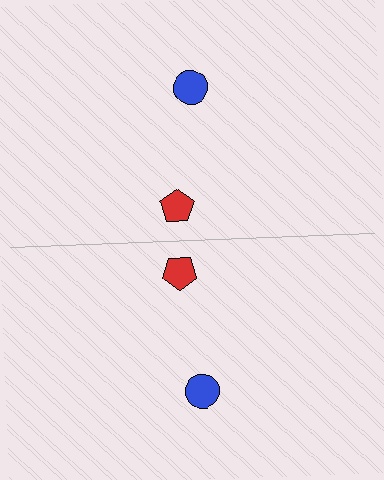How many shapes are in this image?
There are 4 shapes in this image.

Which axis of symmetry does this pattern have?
The pattern has a horizontal axis of symmetry running through the center of the image.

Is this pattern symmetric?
Yes, this pattern has bilateral (reflection) symmetry.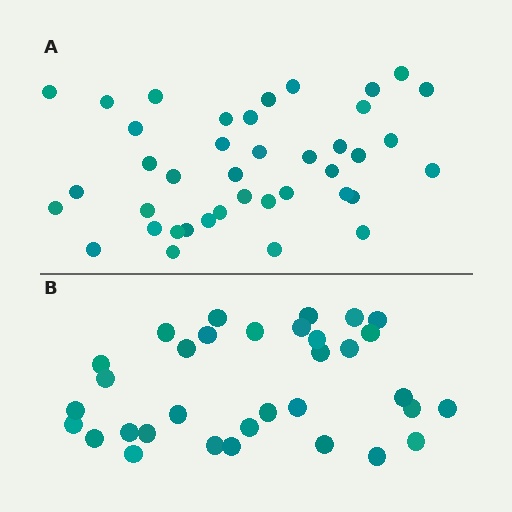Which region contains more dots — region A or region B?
Region A (the top region) has more dots.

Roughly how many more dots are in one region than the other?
Region A has roughly 8 or so more dots than region B.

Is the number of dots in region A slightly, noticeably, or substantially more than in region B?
Region A has only slightly more — the two regions are fairly close. The ratio is roughly 1.2 to 1.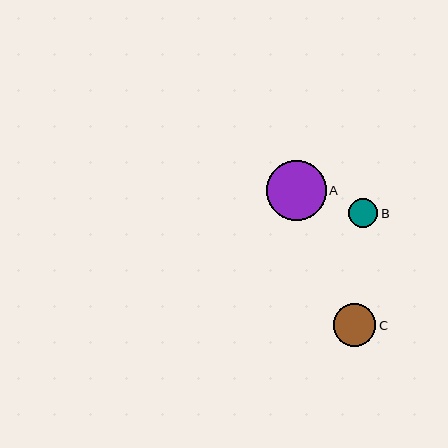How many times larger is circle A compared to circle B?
Circle A is approximately 2.0 times the size of circle B.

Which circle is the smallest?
Circle B is the smallest with a size of approximately 29 pixels.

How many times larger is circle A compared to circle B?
Circle A is approximately 2.0 times the size of circle B.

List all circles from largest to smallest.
From largest to smallest: A, C, B.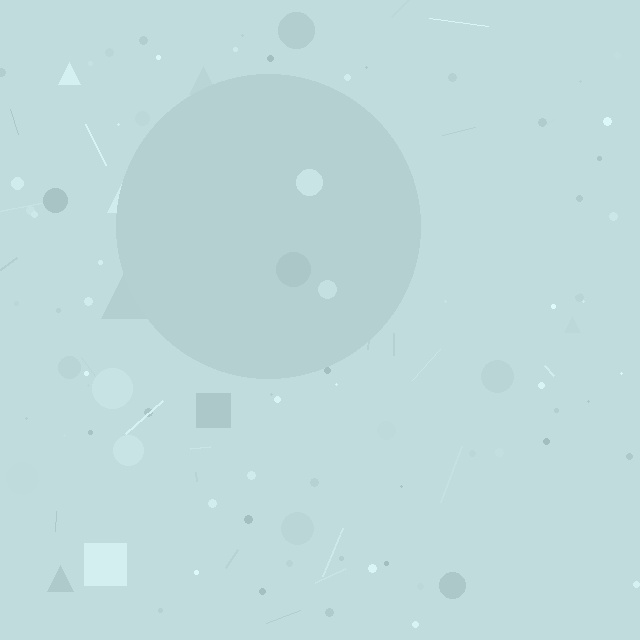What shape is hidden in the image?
A circle is hidden in the image.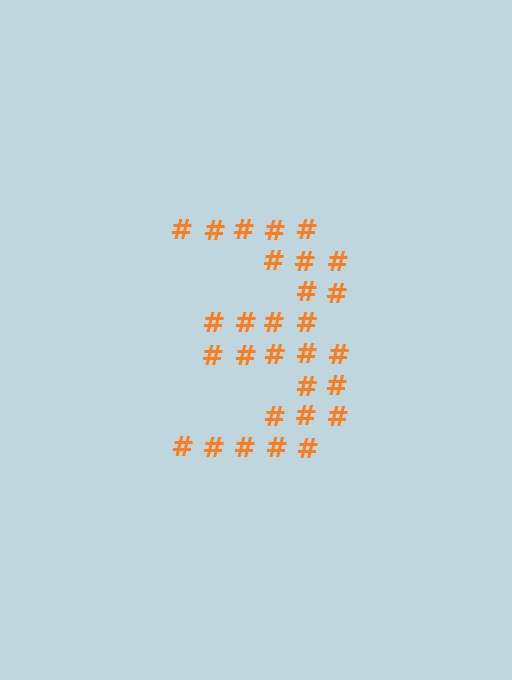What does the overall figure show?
The overall figure shows the digit 3.